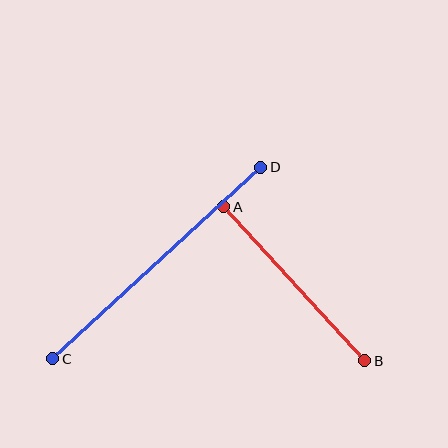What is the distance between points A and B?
The distance is approximately 209 pixels.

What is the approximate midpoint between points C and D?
The midpoint is at approximately (157, 263) pixels.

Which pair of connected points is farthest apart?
Points C and D are farthest apart.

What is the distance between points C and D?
The distance is approximately 283 pixels.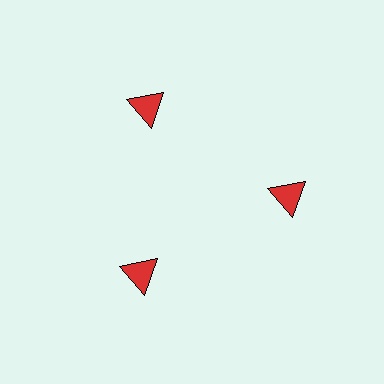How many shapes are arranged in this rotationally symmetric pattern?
There are 3 shapes, arranged in 3 groups of 1.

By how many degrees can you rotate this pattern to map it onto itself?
The pattern maps onto itself every 120 degrees of rotation.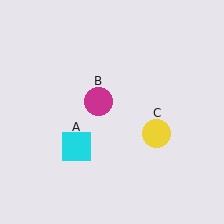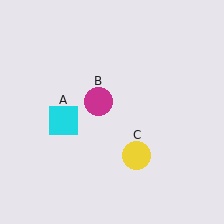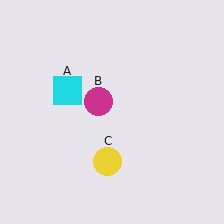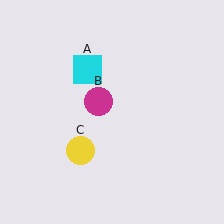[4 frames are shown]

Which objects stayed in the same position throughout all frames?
Magenta circle (object B) remained stationary.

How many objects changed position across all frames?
2 objects changed position: cyan square (object A), yellow circle (object C).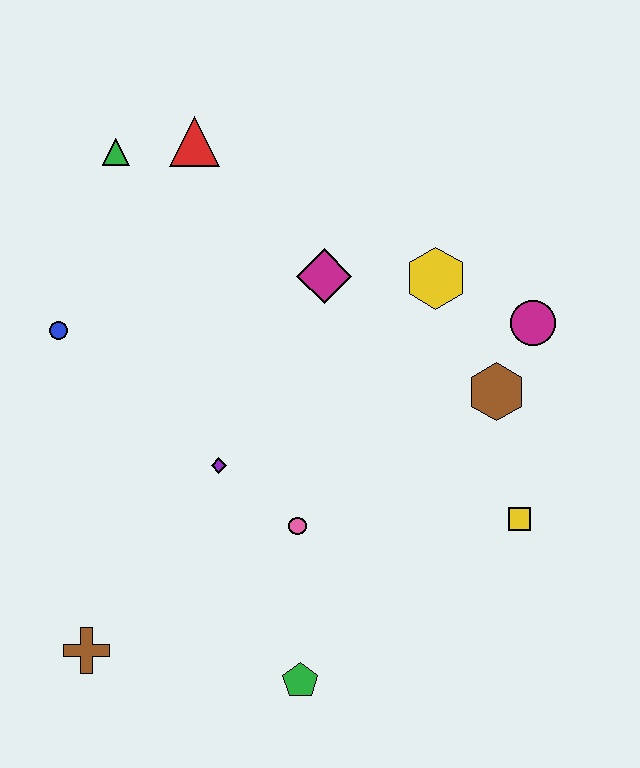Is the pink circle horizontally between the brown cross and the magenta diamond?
Yes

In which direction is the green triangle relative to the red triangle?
The green triangle is to the left of the red triangle.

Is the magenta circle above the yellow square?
Yes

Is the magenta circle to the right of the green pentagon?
Yes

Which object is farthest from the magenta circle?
The brown cross is farthest from the magenta circle.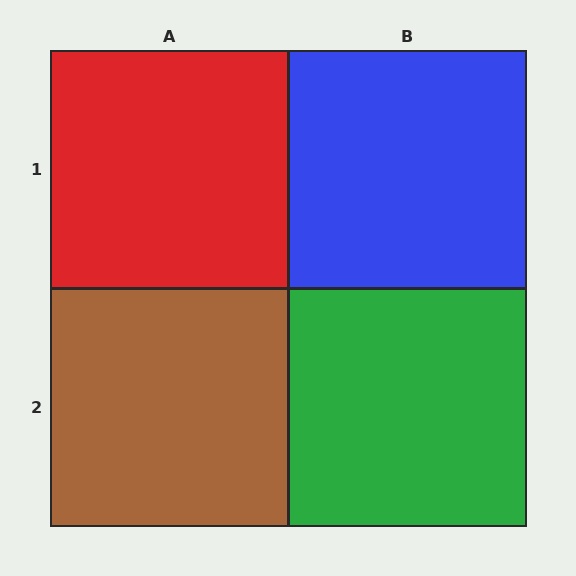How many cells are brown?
1 cell is brown.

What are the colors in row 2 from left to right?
Brown, green.